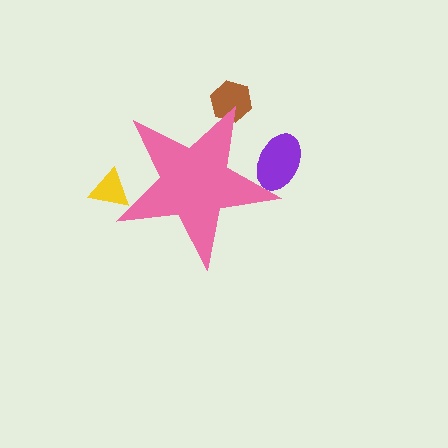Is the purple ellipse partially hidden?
Yes, the purple ellipse is partially hidden behind the pink star.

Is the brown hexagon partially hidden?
Yes, the brown hexagon is partially hidden behind the pink star.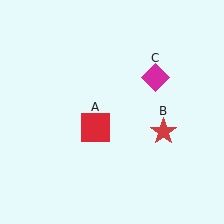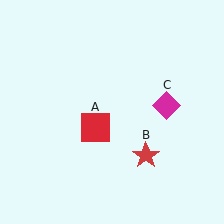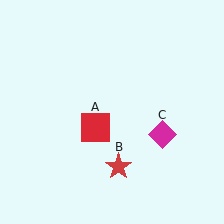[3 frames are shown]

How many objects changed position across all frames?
2 objects changed position: red star (object B), magenta diamond (object C).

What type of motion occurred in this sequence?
The red star (object B), magenta diamond (object C) rotated clockwise around the center of the scene.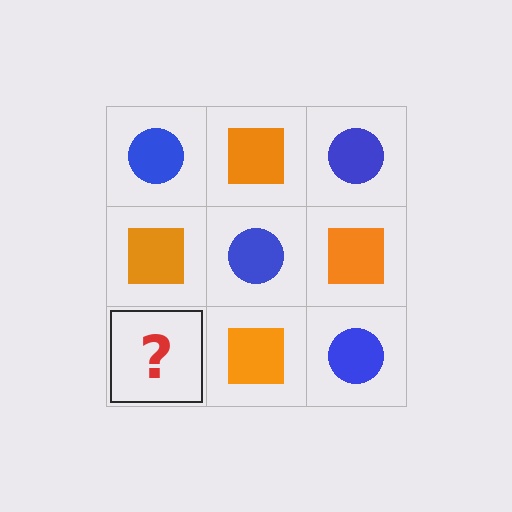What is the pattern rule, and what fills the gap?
The rule is that it alternates blue circle and orange square in a checkerboard pattern. The gap should be filled with a blue circle.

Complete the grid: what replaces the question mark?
The question mark should be replaced with a blue circle.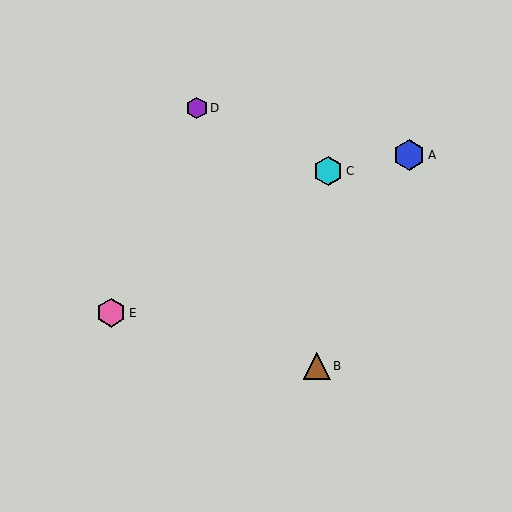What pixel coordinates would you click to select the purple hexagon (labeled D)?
Click at (197, 108) to select the purple hexagon D.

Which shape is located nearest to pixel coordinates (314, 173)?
The cyan hexagon (labeled C) at (328, 171) is nearest to that location.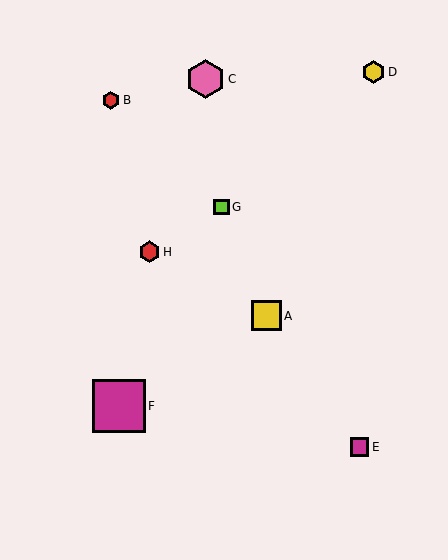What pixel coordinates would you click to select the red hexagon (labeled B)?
Click at (111, 100) to select the red hexagon B.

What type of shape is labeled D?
Shape D is a yellow hexagon.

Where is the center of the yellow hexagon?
The center of the yellow hexagon is at (373, 72).